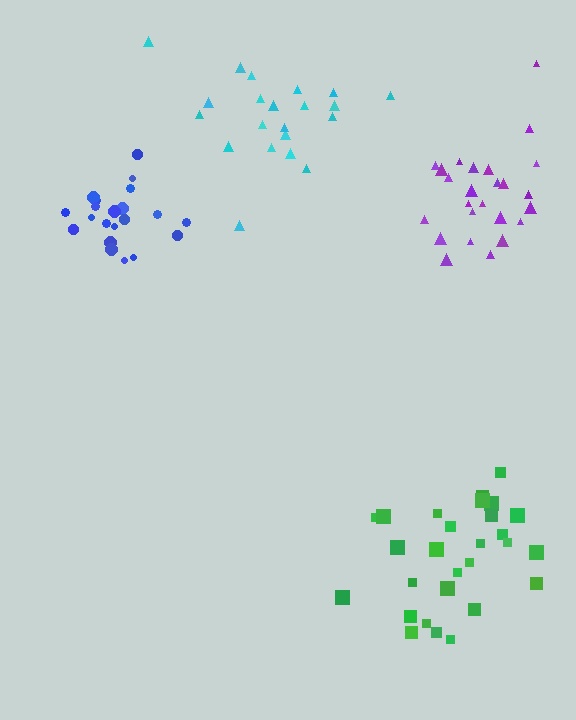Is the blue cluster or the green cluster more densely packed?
Blue.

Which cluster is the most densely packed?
Blue.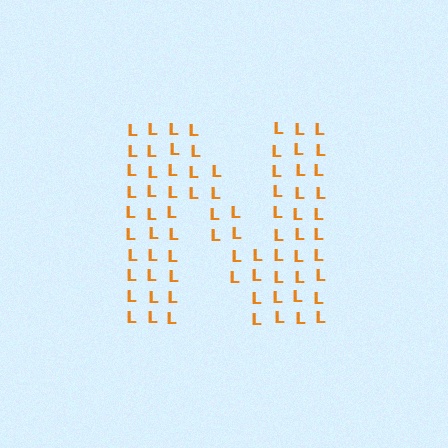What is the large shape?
The large shape is the letter N.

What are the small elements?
The small elements are letter L's.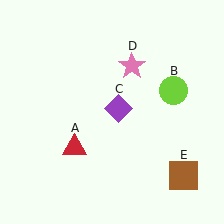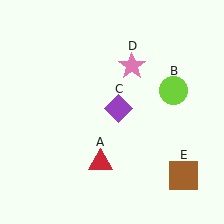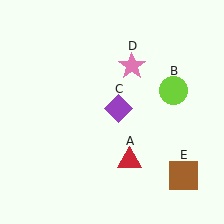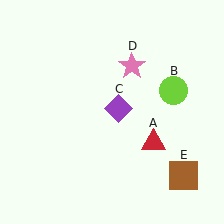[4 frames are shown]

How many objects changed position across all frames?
1 object changed position: red triangle (object A).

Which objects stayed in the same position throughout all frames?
Lime circle (object B) and purple diamond (object C) and pink star (object D) and brown square (object E) remained stationary.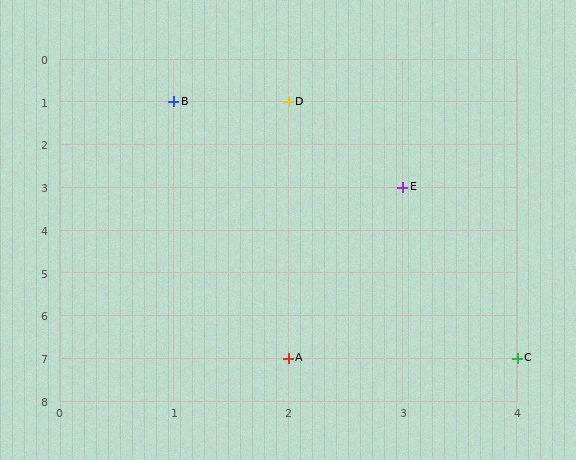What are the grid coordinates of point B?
Point B is at grid coordinates (1, 1).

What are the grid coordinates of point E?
Point E is at grid coordinates (3, 3).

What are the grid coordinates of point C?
Point C is at grid coordinates (4, 7).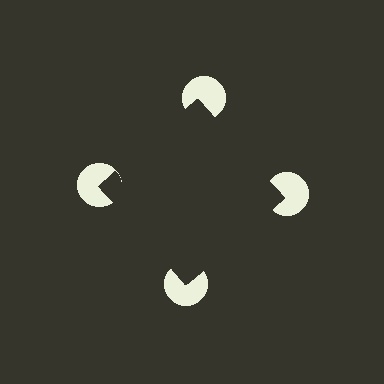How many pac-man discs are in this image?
There are 4 — one at each vertex of the illusory square.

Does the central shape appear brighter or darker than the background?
It typically appears slightly darker than the background, even though no actual brightness change is drawn.